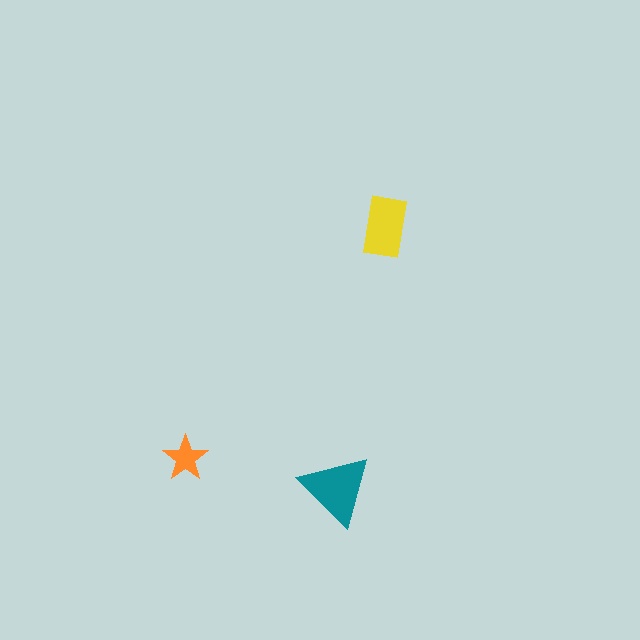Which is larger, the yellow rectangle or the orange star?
The yellow rectangle.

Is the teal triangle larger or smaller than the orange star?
Larger.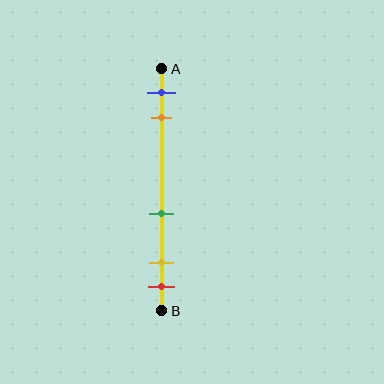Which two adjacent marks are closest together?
The yellow and red marks are the closest adjacent pair.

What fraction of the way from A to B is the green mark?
The green mark is approximately 60% (0.6) of the way from A to B.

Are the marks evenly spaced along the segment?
No, the marks are not evenly spaced.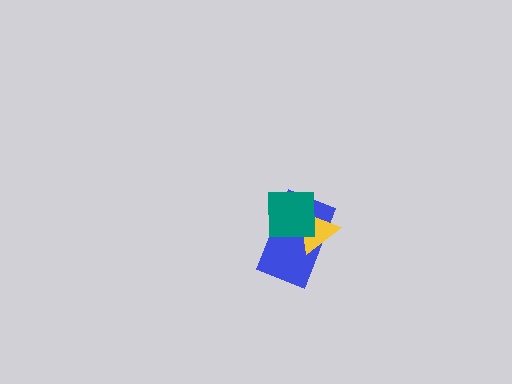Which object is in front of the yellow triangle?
The teal square is in front of the yellow triangle.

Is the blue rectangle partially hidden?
Yes, it is partially covered by another shape.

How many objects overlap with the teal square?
2 objects overlap with the teal square.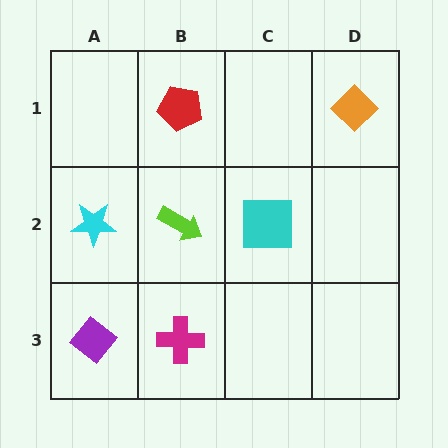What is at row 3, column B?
A magenta cross.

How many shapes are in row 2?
3 shapes.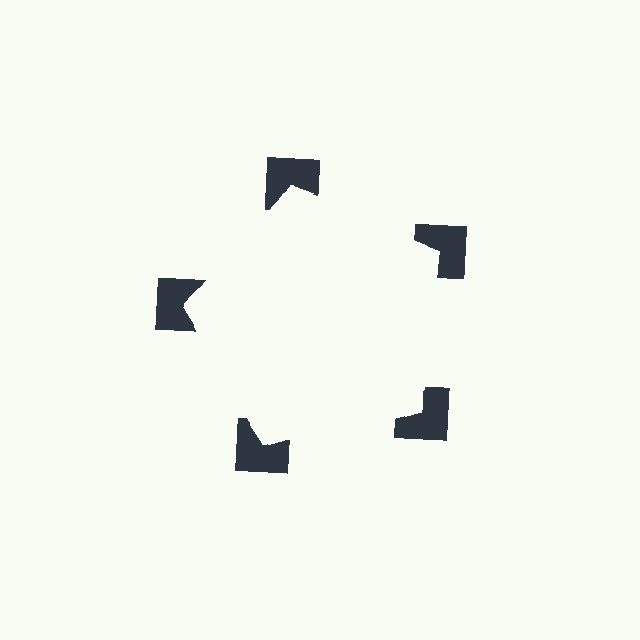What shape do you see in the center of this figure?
An illusory pentagon — its edges are inferred from the aligned wedge cuts in the notched squares, not physically drawn.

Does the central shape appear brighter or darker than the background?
It typically appears slightly brighter than the background, even though no actual brightness change is drawn.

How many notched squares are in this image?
There are 5 — one at each vertex of the illusory pentagon.